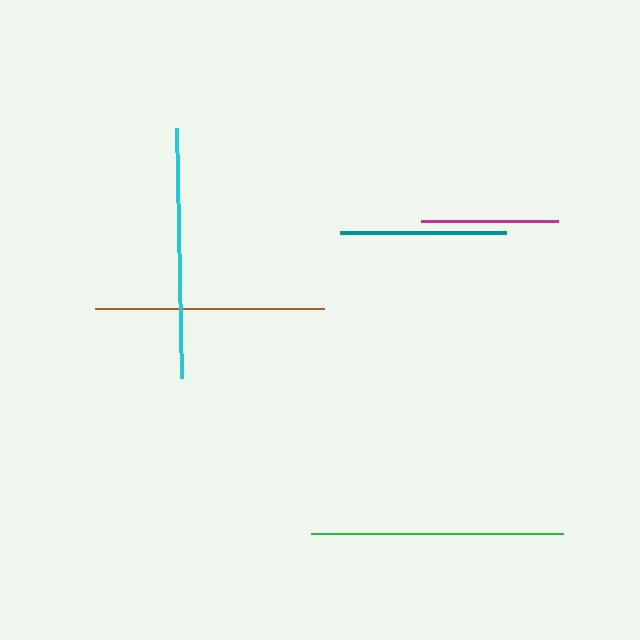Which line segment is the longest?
The green line is the longest at approximately 251 pixels.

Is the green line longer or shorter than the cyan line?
The green line is longer than the cyan line.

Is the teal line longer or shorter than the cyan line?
The cyan line is longer than the teal line.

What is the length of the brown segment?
The brown segment is approximately 230 pixels long.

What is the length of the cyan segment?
The cyan segment is approximately 251 pixels long.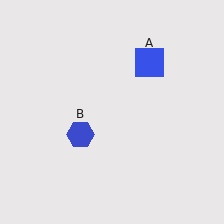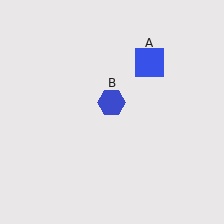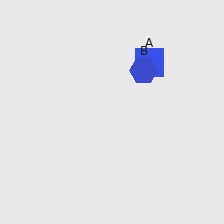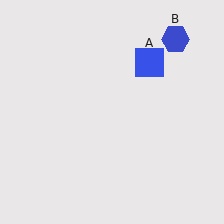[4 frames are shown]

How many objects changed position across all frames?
1 object changed position: blue hexagon (object B).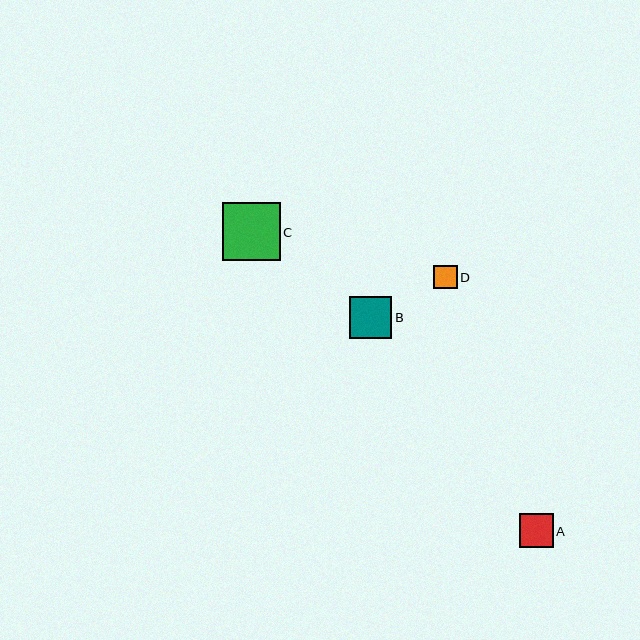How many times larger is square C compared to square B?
Square C is approximately 1.4 times the size of square B.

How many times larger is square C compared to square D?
Square C is approximately 2.5 times the size of square D.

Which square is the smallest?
Square D is the smallest with a size of approximately 23 pixels.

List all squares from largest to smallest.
From largest to smallest: C, B, A, D.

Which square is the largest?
Square C is the largest with a size of approximately 58 pixels.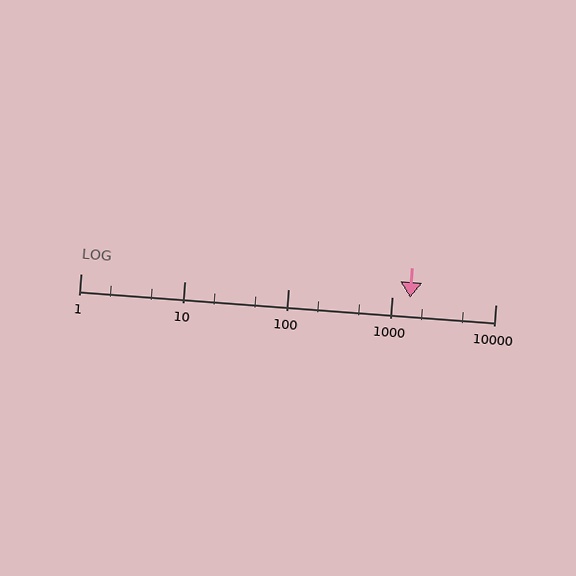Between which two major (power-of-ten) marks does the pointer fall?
The pointer is between 1000 and 10000.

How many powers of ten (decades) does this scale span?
The scale spans 4 decades, from 1 to 10000.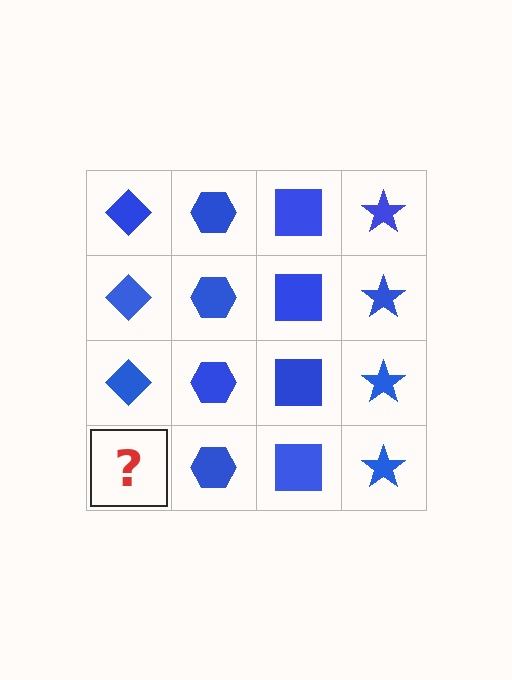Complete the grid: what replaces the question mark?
The question mark should be replaced with a blue diamond.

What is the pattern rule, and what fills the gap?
The rule is that each column has a consistent shape. The gap should be filled with a blue diamond.